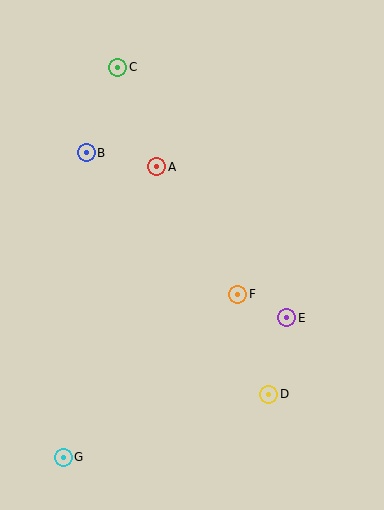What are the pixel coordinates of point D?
Point D is at (269, 394).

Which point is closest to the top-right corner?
Point C is closest to the top-right corner.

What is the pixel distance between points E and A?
The distance between E and A is 199 pixels.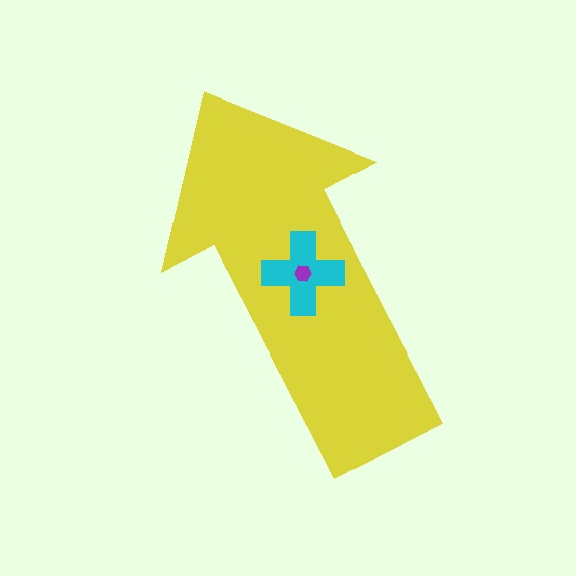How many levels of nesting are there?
3.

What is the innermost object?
The purple hexagon.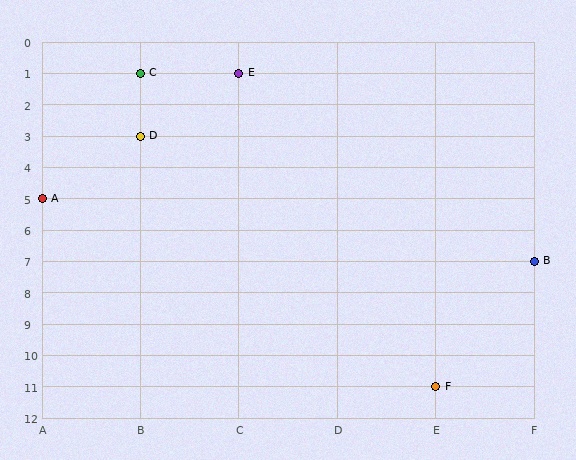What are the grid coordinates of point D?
Point D is at grid coordinates (B, 3).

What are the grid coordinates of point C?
Point C is at grid coordinates (B, 1).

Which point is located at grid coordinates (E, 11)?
Point F is at (E, 11).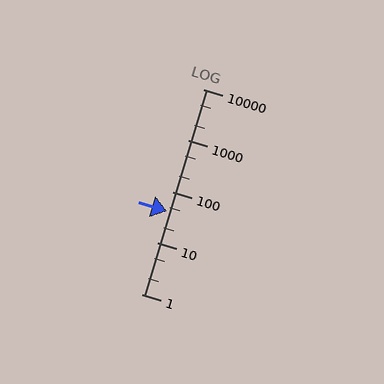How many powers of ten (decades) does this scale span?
The scale spans 4 decades, from 1 to 10000.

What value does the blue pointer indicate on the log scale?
The pointer indicates approximately 41.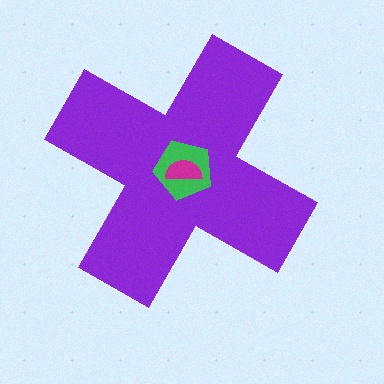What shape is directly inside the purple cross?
The green pentagon.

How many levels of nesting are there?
3.